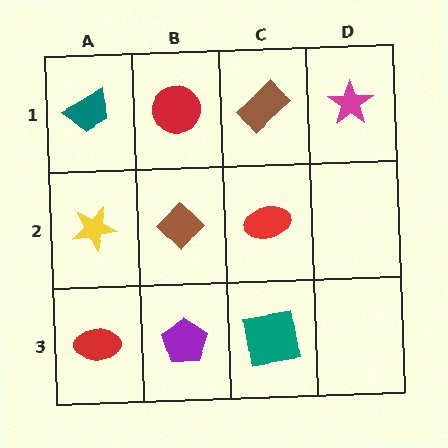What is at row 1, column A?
A teal trapezoid.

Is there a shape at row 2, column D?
No, that cell is empty.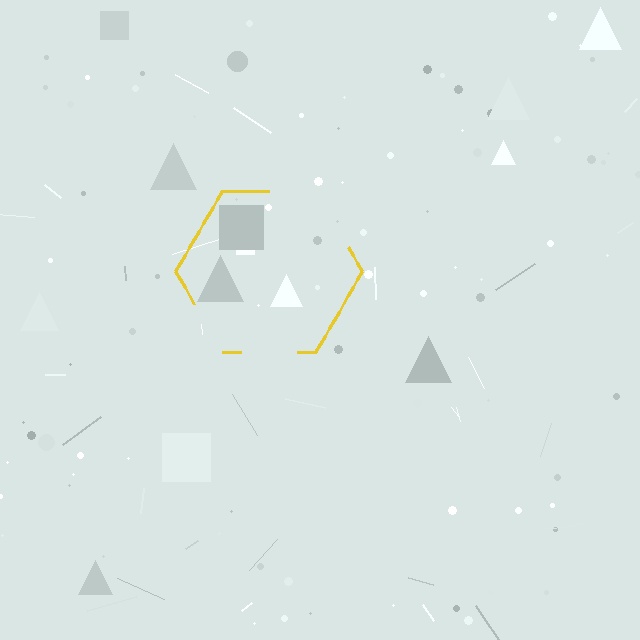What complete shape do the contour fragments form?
The contour fragments form a hexagon.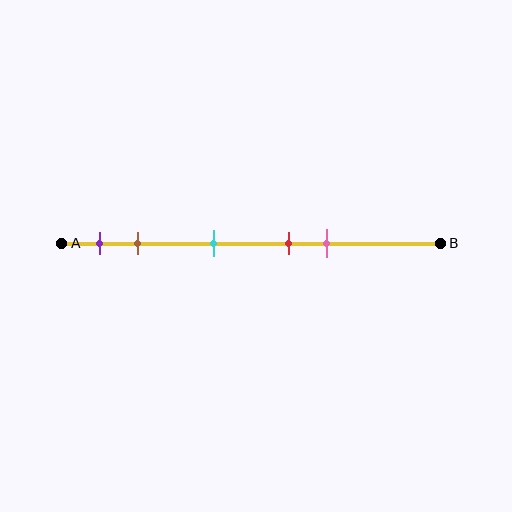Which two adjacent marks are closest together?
The red and pink marks are the closest adjacent pair.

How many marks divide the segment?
There are 5 marks dividing the segment.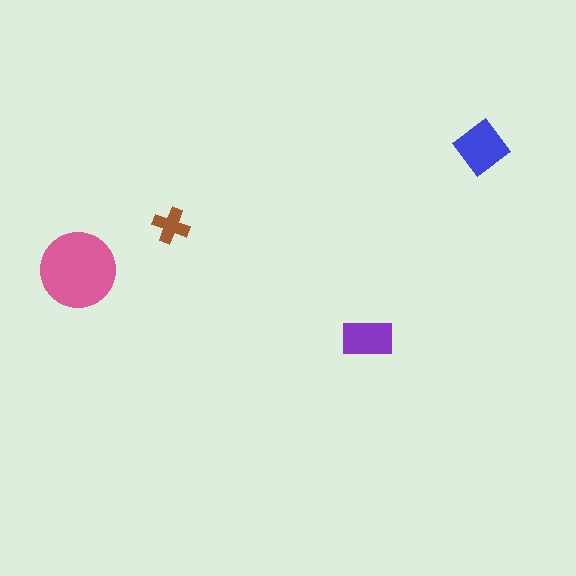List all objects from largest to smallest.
The pink circle, the blue diamond, the purple rectangle, the brown cross.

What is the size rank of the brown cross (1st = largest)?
4th.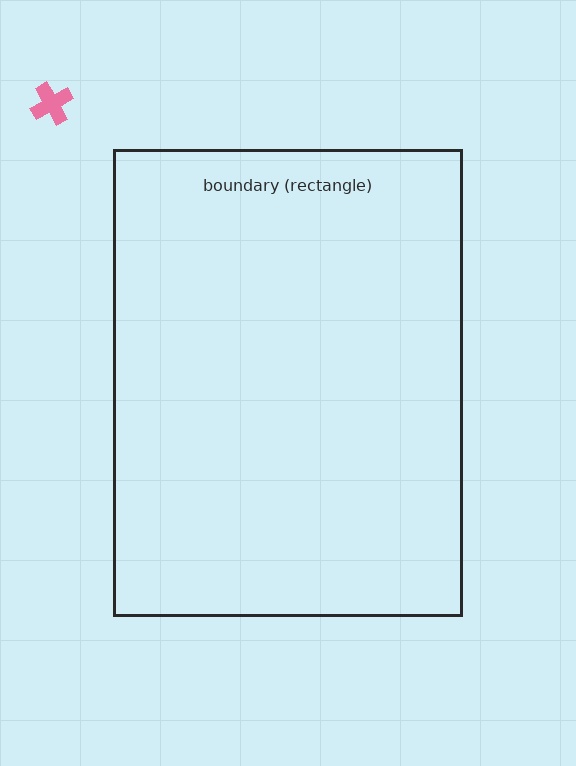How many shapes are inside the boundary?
0 inside, 1 outside.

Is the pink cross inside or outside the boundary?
Outside.